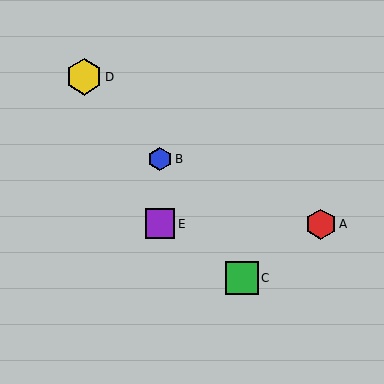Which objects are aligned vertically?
Objects B, E are aligned vertically.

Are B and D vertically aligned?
No, B is at x≈160 and D is at x≈84.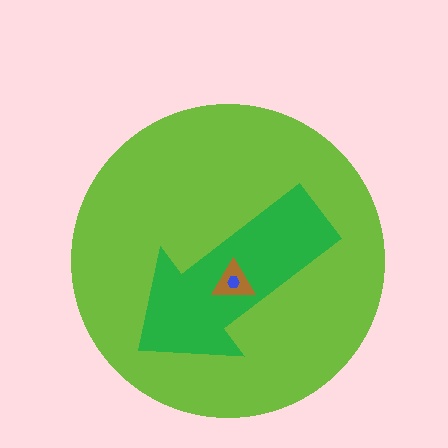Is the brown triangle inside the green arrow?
Yes.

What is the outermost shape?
The lime circle.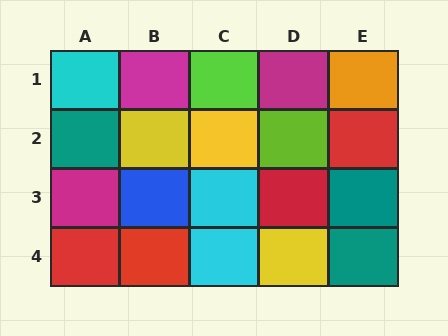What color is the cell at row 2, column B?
Yellow.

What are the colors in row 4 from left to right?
Red, red, cyan, yellow, teal.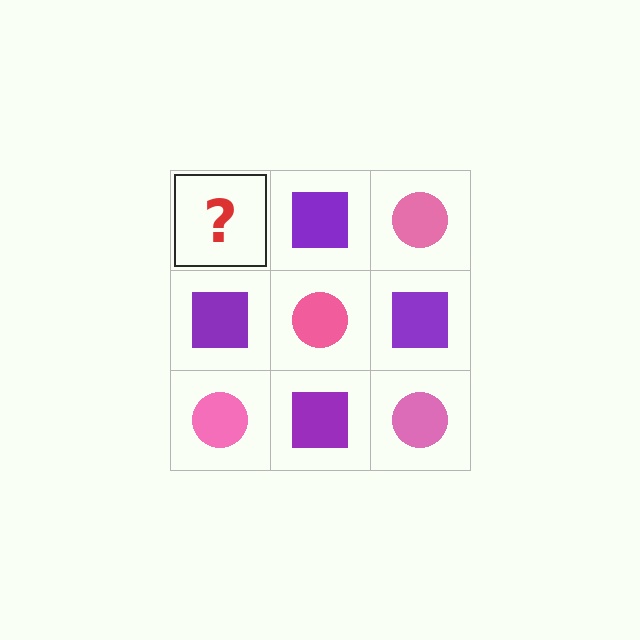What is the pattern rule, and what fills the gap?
The rule is that it alternates pink circle and purple square in a checkerboard pattern. The gap should be filled with a pink circle.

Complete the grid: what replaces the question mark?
The question mark should be replaced with a pink circle.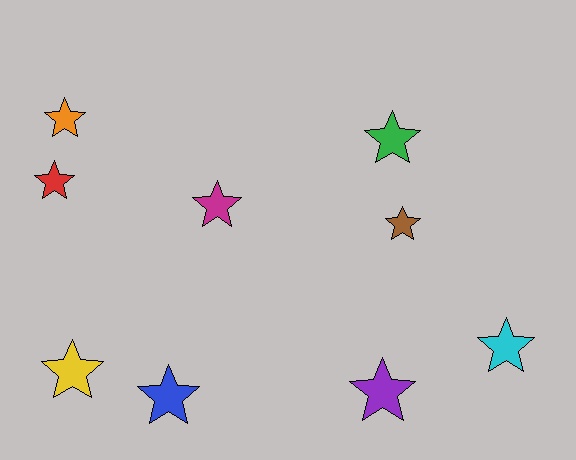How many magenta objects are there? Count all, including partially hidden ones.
There is 1 magenta object.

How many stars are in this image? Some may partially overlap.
There are 9 stars.